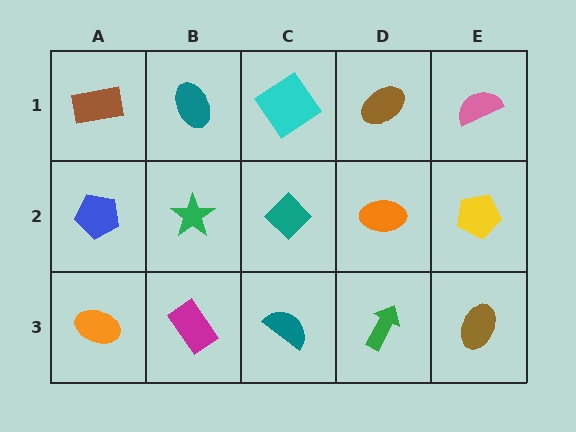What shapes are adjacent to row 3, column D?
An orange ellipse (row 2, column D), a teal semicircle (row 3, column C), a brown ellipse (row 3, column E).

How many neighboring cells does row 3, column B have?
3.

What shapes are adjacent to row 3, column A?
A blue pentagon (row 2, column A), a magenta rectangle (row 3, column B).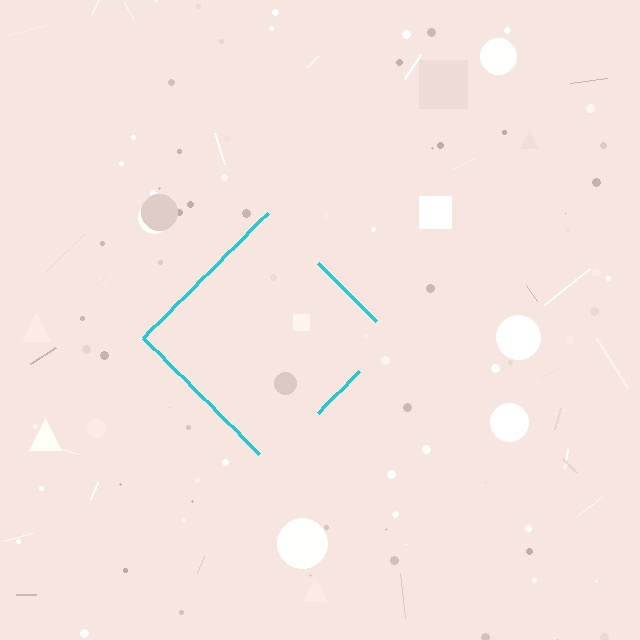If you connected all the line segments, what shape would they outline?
They would outline a diamond.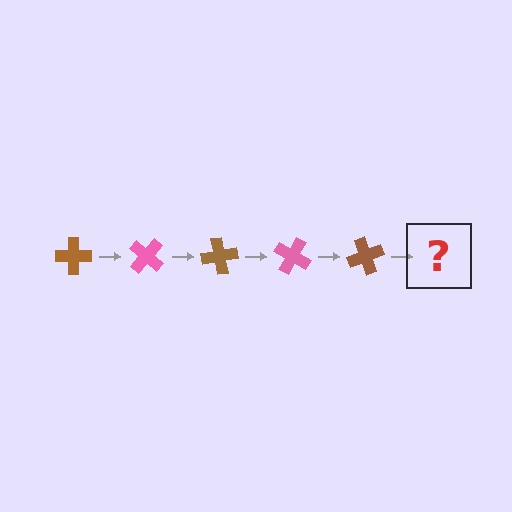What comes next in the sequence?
The next element should be a pink cross, rotated 200 degrees from the start.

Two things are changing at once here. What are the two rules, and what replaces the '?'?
The two rules are that it rotates 40 degrees each step and the color cycles through brown and pink. The '?' should be a pink cross, rotated 200 degrees from the start.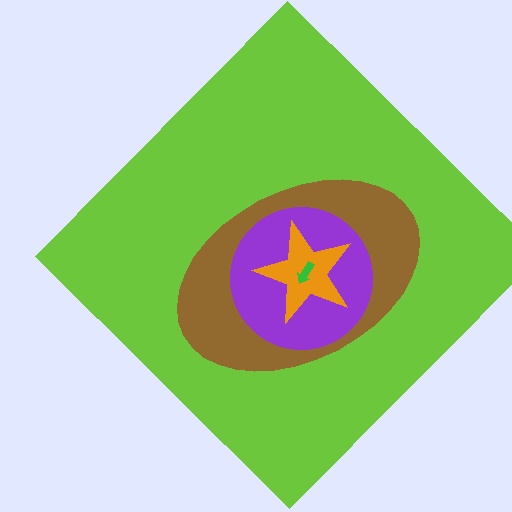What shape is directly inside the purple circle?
The orange star.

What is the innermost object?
The green arrow.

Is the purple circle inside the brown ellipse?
Yes.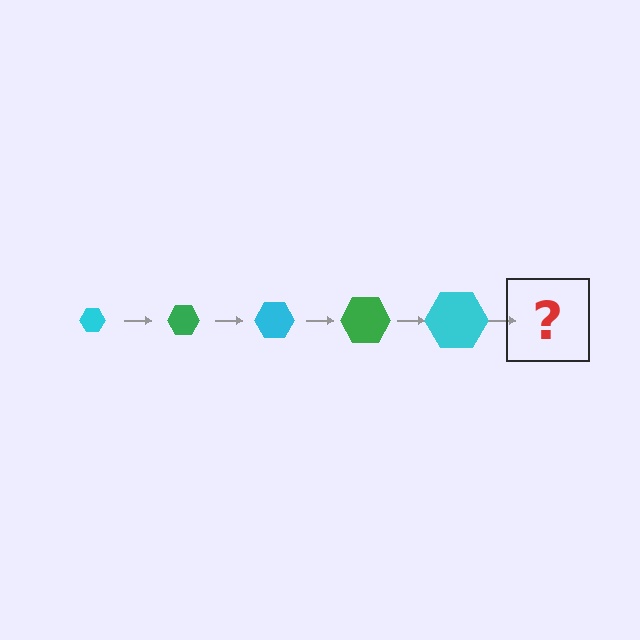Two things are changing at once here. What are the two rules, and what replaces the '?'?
The two rules are that the hexagon grows larger each step and the color cycles through cyan and green. The '?' should be a green hexagon, larger than the previous one.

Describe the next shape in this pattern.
It should be a green hexagon, larger than the previous one.